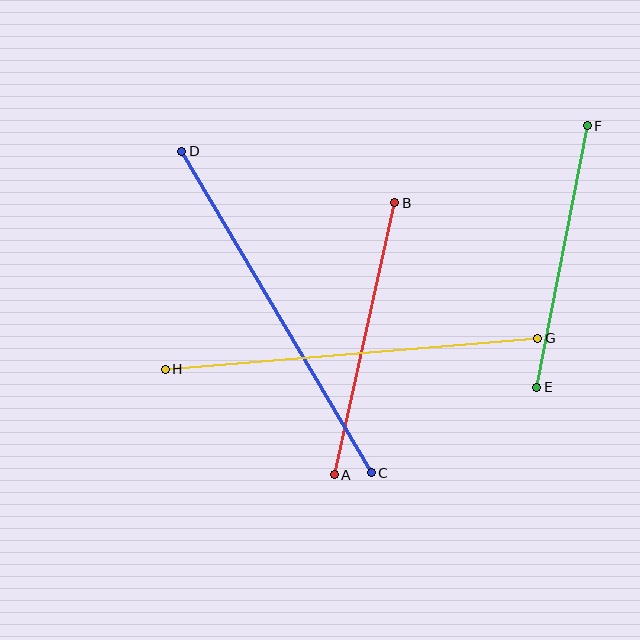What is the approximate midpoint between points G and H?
The midpoint is at approximately (351, 354) pixels.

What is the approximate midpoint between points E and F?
The midpoint is at approximately (562, 256) pixels.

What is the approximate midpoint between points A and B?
The midpoint is at approximately (365, 339) pixels.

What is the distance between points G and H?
The distance is approximately 374 pixels.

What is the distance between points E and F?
The distance is approximately 267 pixels.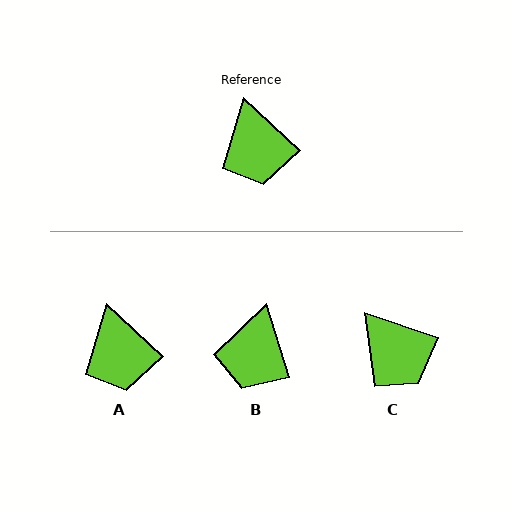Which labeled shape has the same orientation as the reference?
A.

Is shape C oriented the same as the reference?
No, it is off by about 24 degrees.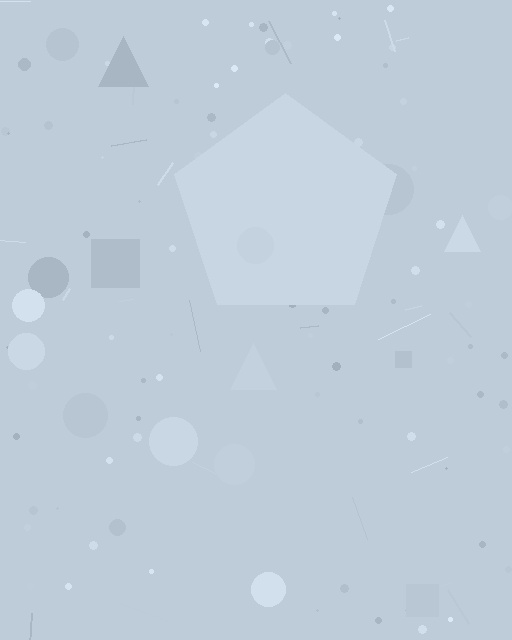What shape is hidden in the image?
A pentagon is hidden in the image.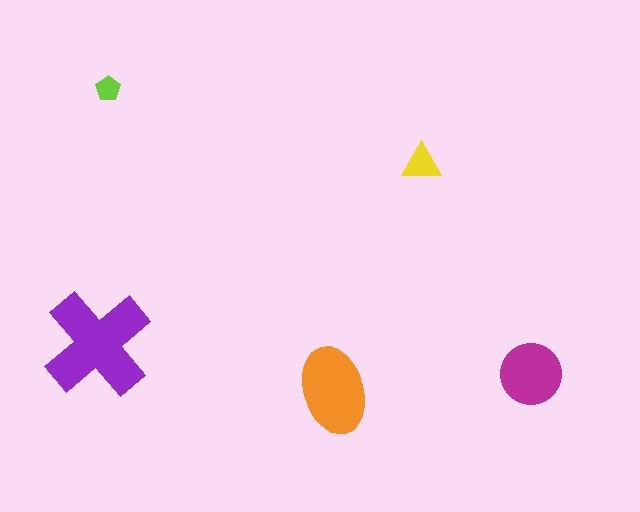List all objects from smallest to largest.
The lime pentagon, the yellow triangle, the magenta circle, the orange ellipse, the purple cross.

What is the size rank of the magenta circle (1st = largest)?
3rd.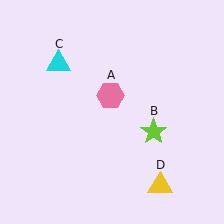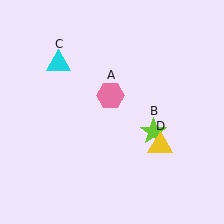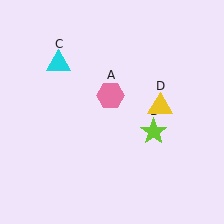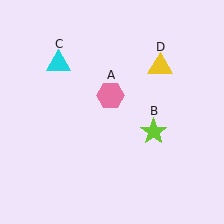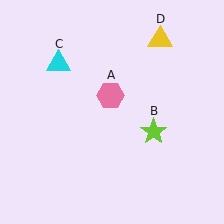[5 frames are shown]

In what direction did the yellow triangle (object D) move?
The yellow triangle (object D) moved up.